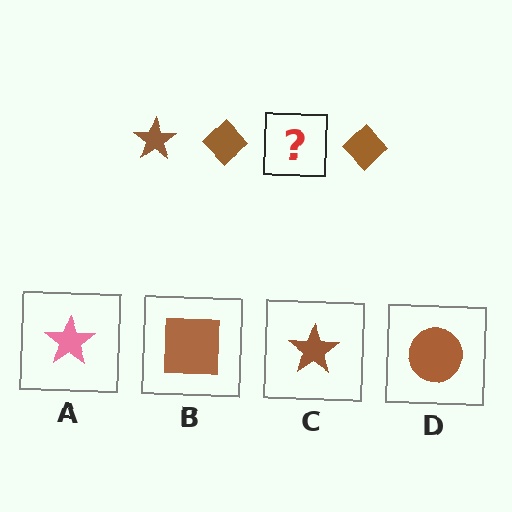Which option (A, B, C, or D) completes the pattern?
C.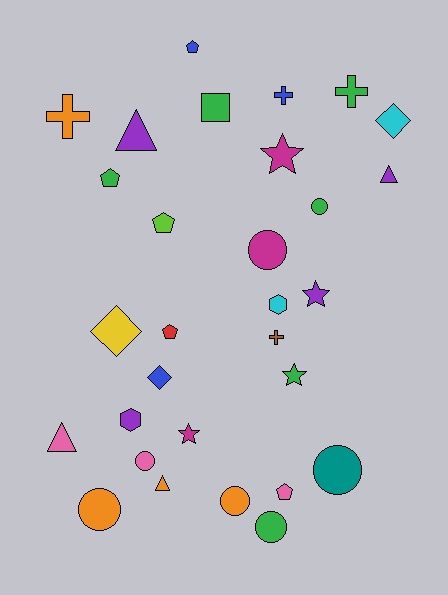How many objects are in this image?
There are 30 objects.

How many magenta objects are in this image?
There are 3 magenta objects.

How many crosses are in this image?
There are 4 crosses.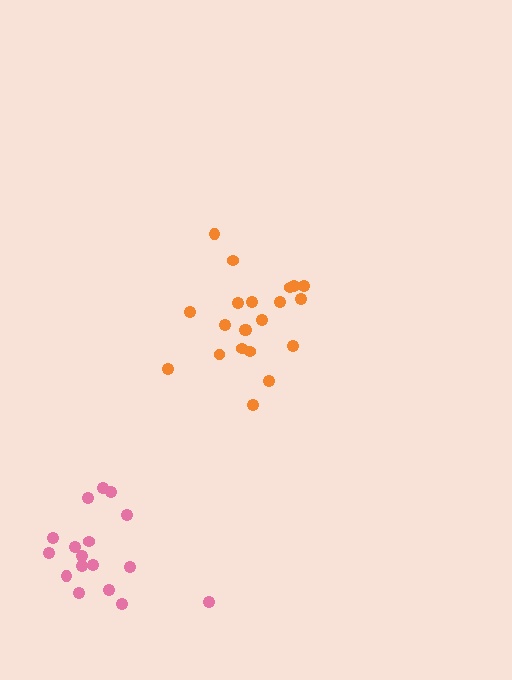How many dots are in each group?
Group 1: 17 dots, Group 2: 21 dots (38 total).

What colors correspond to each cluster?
The clusters are colored: pink, orange.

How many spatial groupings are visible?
There are 2 spatial groupings.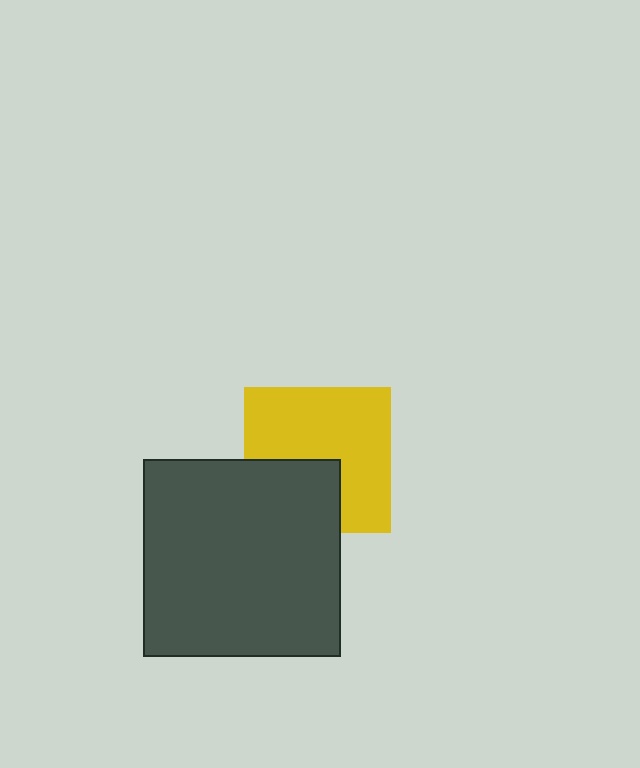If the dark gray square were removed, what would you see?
You would see the complete yellow square.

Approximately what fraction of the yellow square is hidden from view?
Roughly 34% of the yellow square is hidden behind the dark gray square.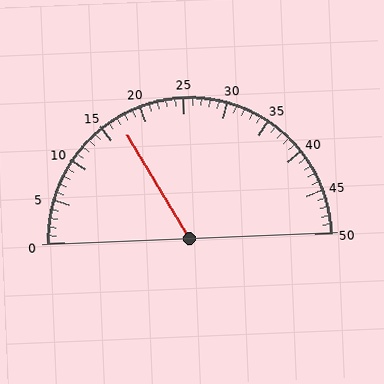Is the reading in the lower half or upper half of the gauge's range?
The reading is in the lower half of the range (0 to 50).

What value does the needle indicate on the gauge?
The needle indicates approximately 17.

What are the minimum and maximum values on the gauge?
The gauge ranges from 0 to 50.